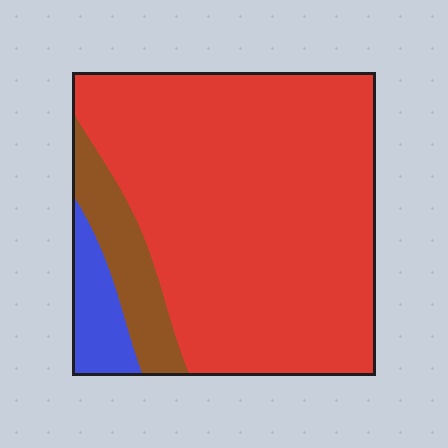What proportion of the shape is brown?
Brown takes up about one eighth (1/8) of the shape.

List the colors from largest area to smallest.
From largest to smallest: red, brown, blue.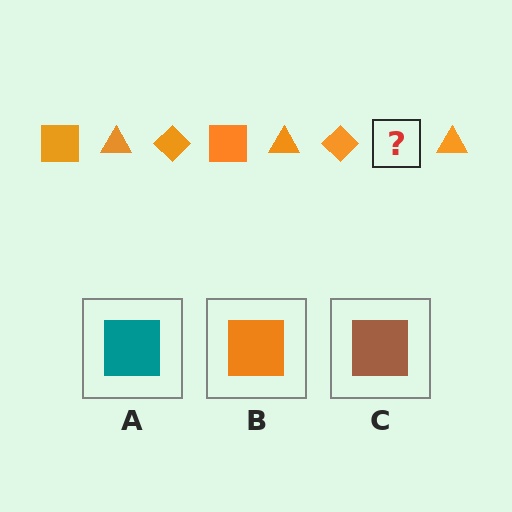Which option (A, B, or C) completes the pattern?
B.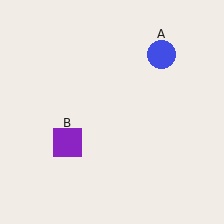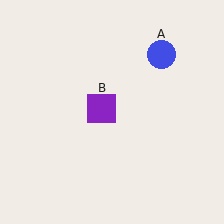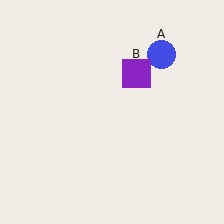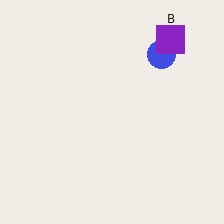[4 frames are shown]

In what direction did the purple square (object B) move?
The purple square (object B) moved up and to the right.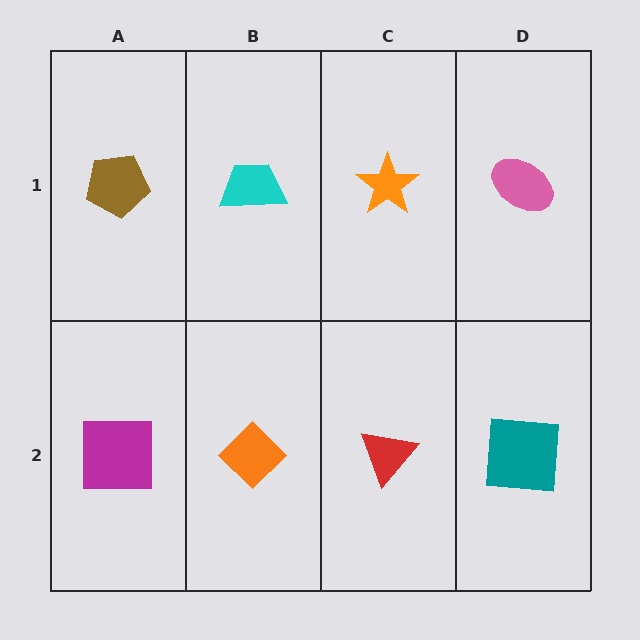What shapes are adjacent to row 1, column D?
A teal square (row 2, column D), an orange star (row 1, column C).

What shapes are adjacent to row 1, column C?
A red triangle (row 2, column C), a cyan trapezoid (row 1, column B), a pink ellipse (row 1, column D).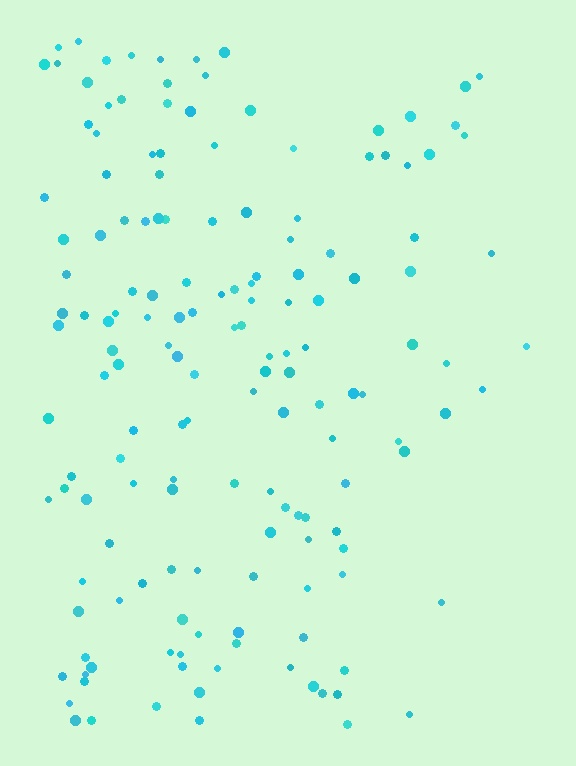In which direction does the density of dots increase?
From right to left, with the left side densest.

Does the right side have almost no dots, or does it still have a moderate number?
Still a moderate number, just noticeably fewer than the left.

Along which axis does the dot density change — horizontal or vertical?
Horizontal.